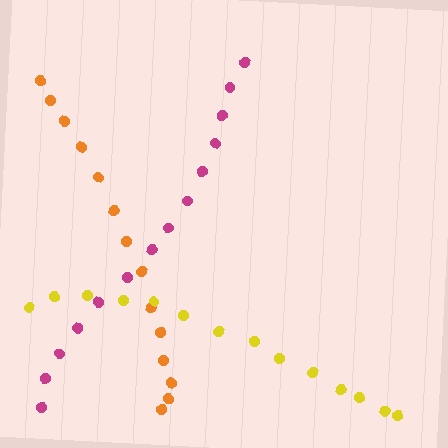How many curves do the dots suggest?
There are 3 distinct paths.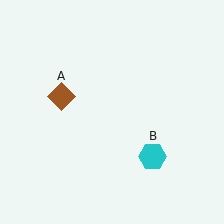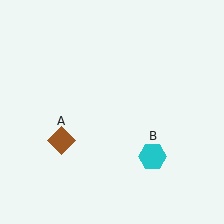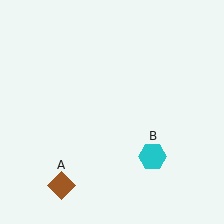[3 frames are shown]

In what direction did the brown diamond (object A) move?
The brown diamond (object A) moved down.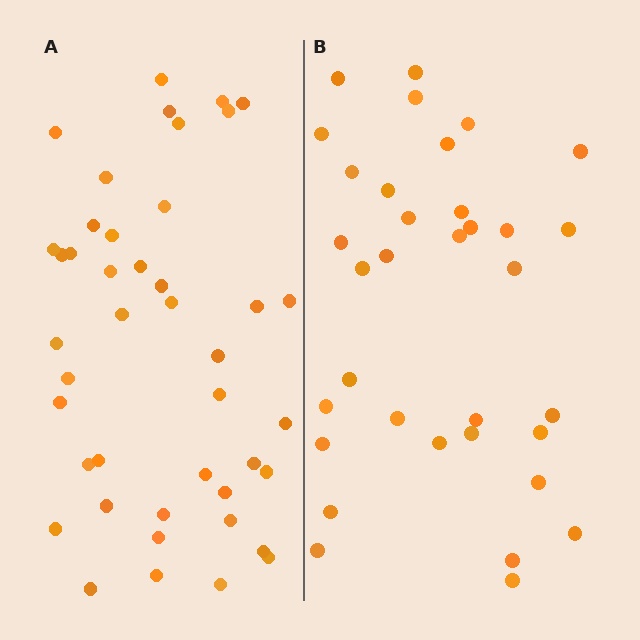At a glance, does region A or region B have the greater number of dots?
Region A (the left region) has more dots.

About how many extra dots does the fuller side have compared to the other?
Region A has roughly 8 or so more dots than region B.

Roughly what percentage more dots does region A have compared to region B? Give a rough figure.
About 25% more.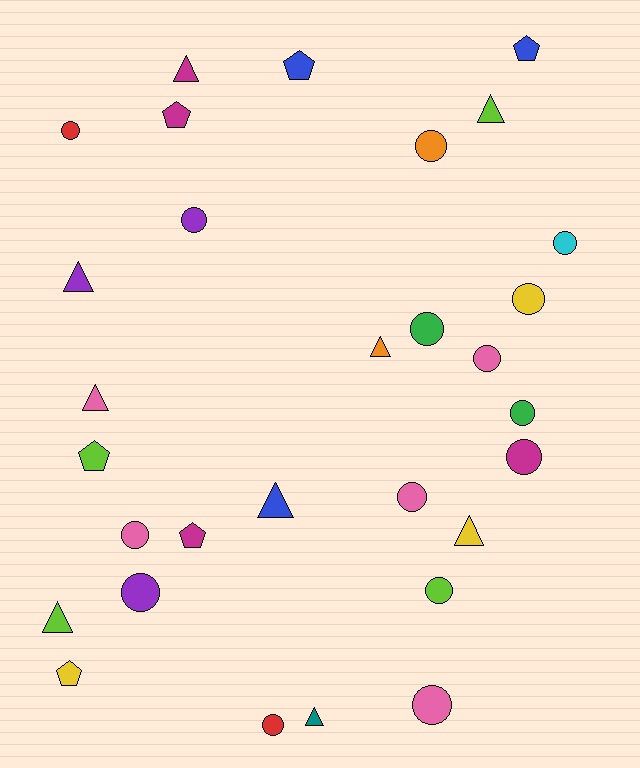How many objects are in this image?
There are 30 objects.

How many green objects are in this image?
There are 2 green objects.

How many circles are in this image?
There are 15 circles.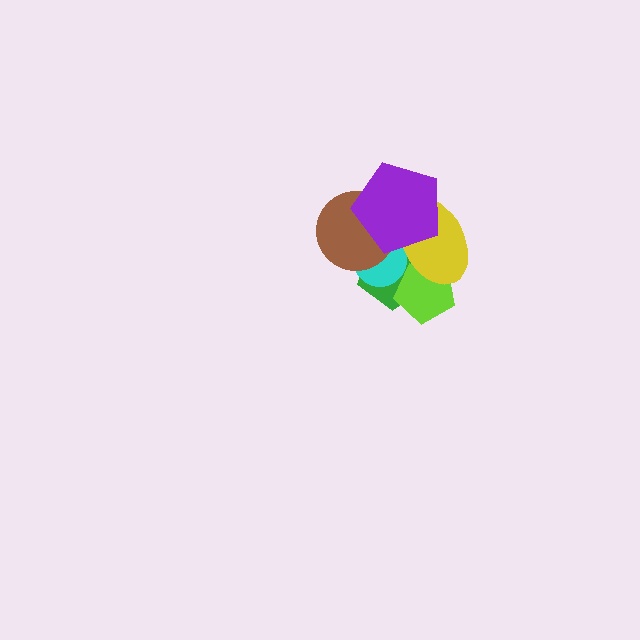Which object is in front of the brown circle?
The purple pentagon is in front of the brown circle.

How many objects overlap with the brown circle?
3 objects overlap with the brown circle.